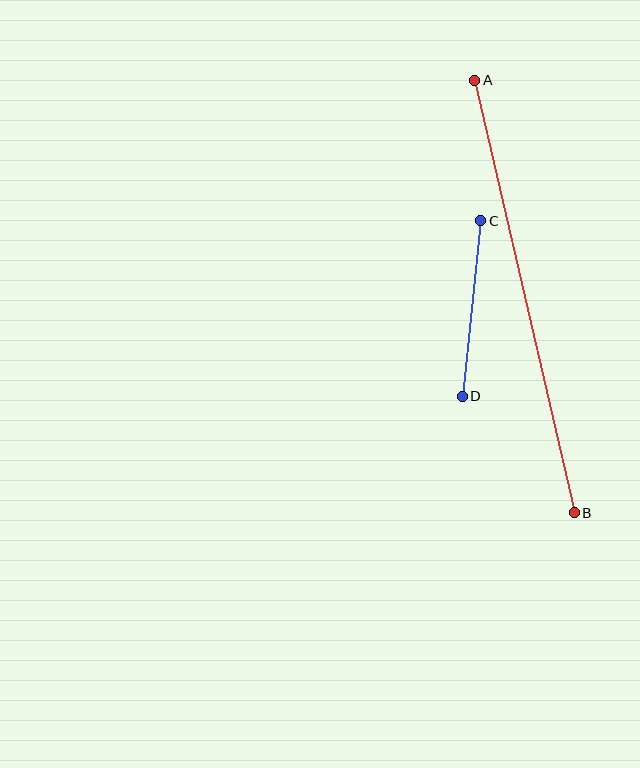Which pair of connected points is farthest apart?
Points A and B are farthest apart.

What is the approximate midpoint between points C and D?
The midpoint is at approximately (471, 309) pixels.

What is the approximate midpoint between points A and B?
The midpoint is at approximately (525, 296) pixels.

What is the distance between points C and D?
The distance is approximately 177 pixels.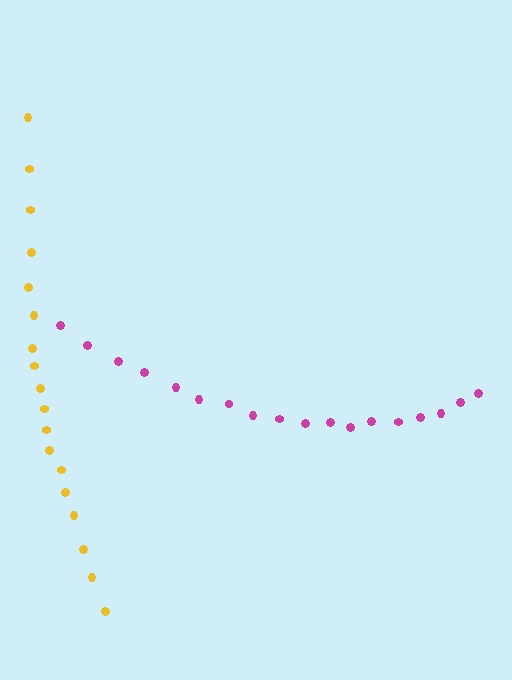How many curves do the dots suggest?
There are 2 distinct paths.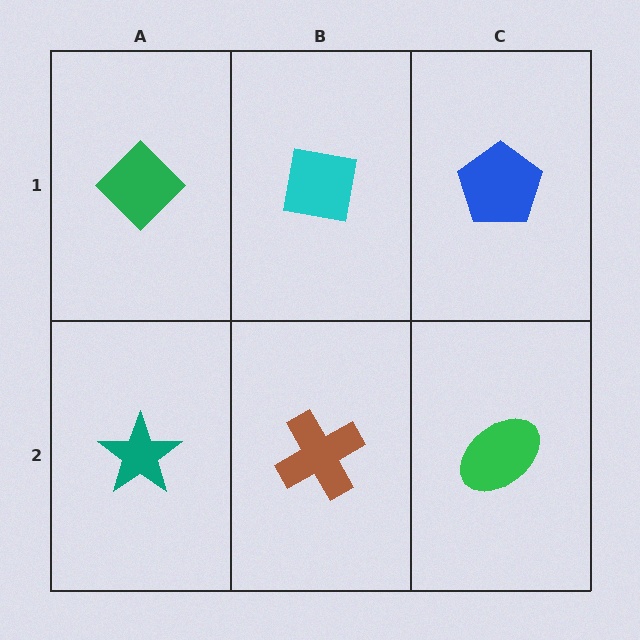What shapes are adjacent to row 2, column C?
A blue pentagon (row 1, column C), a brown cross (row 2, column B).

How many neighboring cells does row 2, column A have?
2.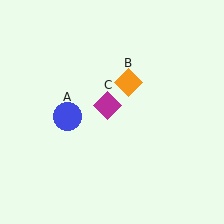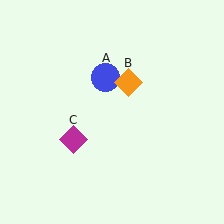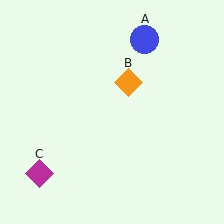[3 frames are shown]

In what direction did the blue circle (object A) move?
The blue circle (object A) moved up and to the right.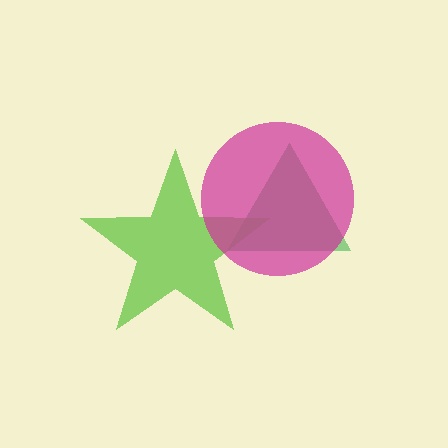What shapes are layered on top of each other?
The layered shapes are: a green triangle, a lime star, a magenta circle.